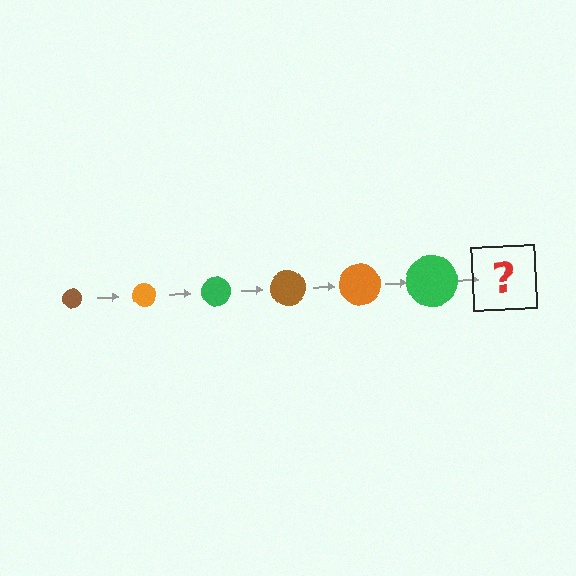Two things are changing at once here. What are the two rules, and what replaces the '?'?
The two rules are that the circle grows larger each step and the color cycles through brown, orange, and green. The '?' should be a brown circle, larger than the previous one.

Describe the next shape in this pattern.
It should be a brown circle, larger than the previous one.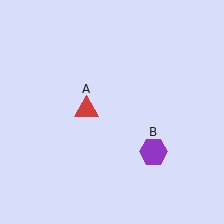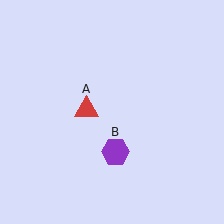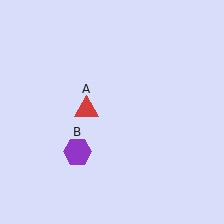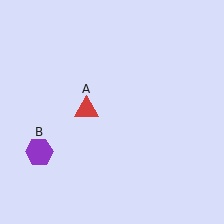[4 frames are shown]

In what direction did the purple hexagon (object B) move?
The purple hexagon (object B) moved left.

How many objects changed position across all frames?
1 object changed position: purple hexagon (object B).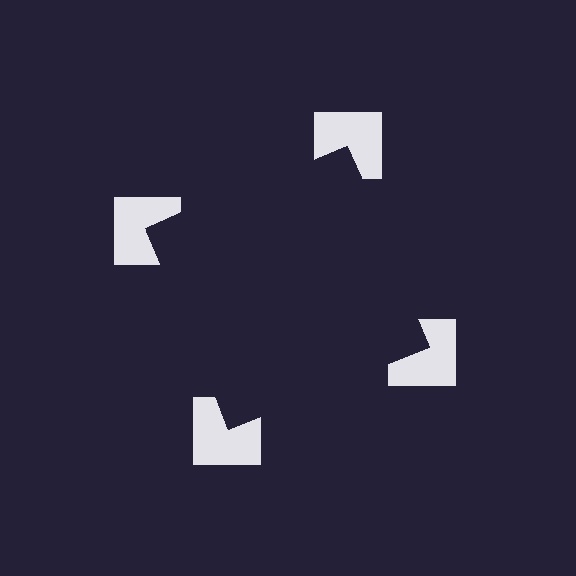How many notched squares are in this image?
There are 4 — one at each vertex of the illusory square.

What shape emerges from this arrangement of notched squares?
An illusory square — its edges are inferred from the aligned wedge cuts in the notched squares, not physically drawn.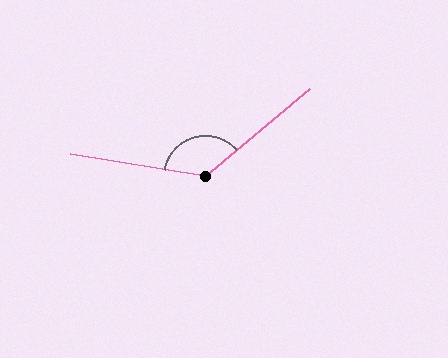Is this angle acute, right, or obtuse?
It is obtuse.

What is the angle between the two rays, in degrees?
Approximately 130 degrees.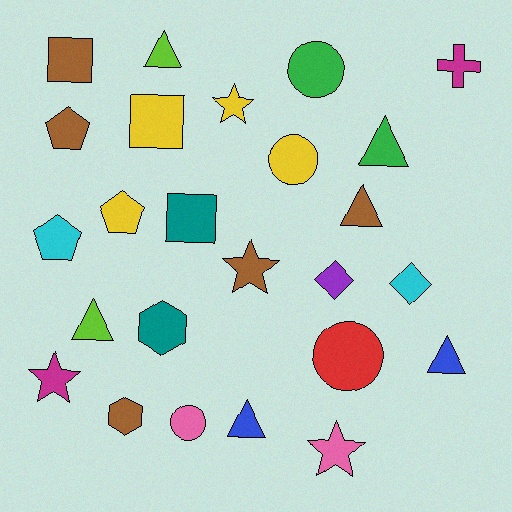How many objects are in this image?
There are 25 objects.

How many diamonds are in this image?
There are 2 diamonds.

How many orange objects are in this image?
There are no orange objects.